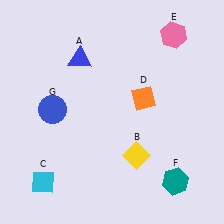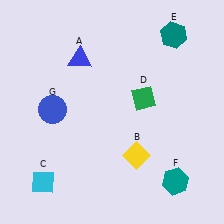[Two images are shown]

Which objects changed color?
D changed from orange to green. E changed from pink to teal.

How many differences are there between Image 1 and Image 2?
There are 2 differences between the two images.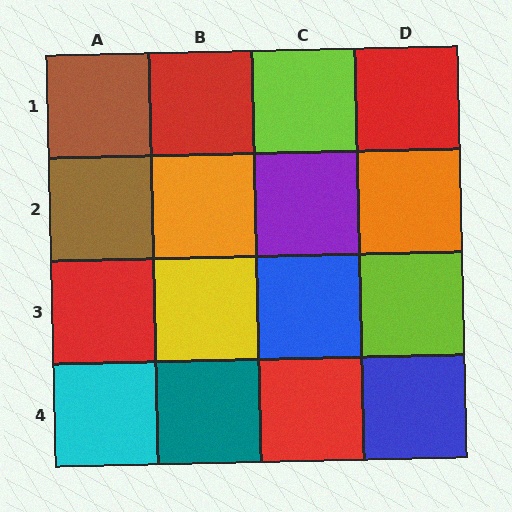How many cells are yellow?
1 cell is yellow.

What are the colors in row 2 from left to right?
Brown, orange, purple, orange.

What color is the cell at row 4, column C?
Red.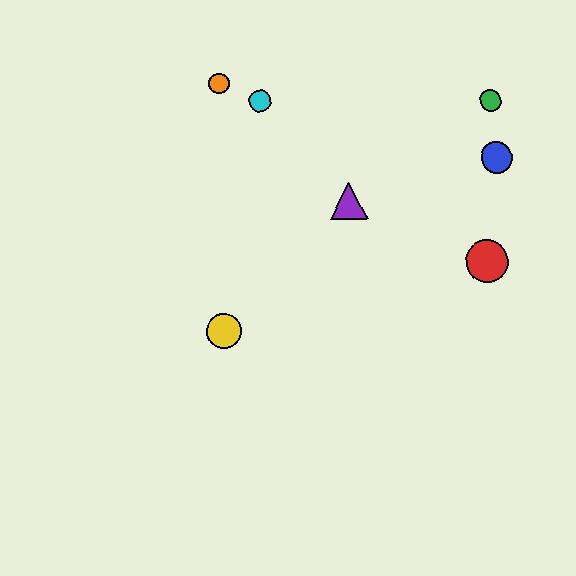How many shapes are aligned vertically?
2 shapes (the yellow circle, the orange circle) are aligned vertically.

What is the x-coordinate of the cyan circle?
The cyan circle is at x≈260.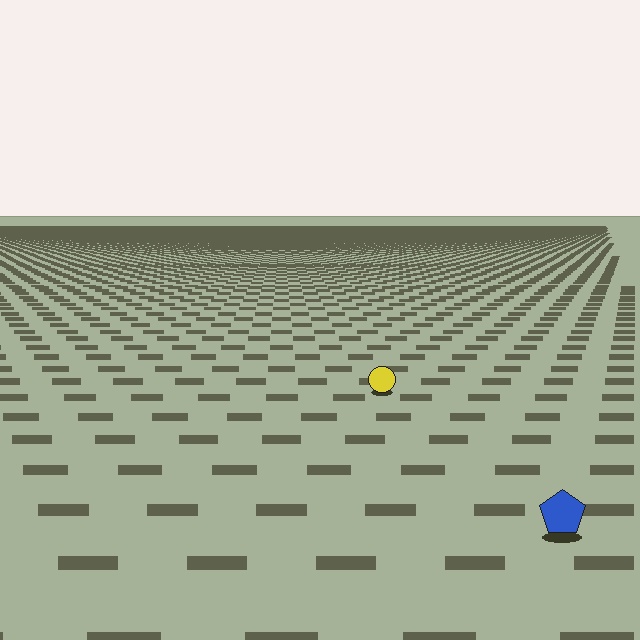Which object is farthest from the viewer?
The yellow circle is farthest from the viewer. It appears smaller and the ground texture around it is denser.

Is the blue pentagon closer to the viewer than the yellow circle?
Yes. The blue pentagon is closer — you can tell from the texture gradient: the ground texture is coarser near it.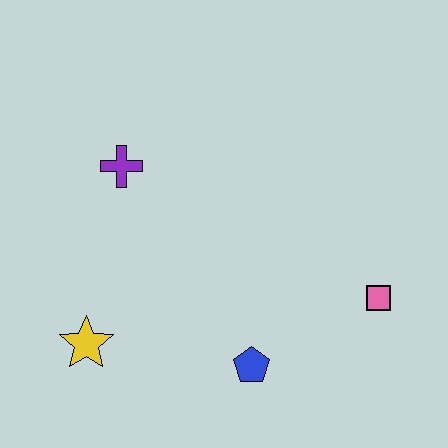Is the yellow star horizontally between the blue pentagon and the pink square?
No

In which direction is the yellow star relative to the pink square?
The yellow star is to the left of the pink square.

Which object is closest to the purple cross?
The yellow star is closest to the purple cross.